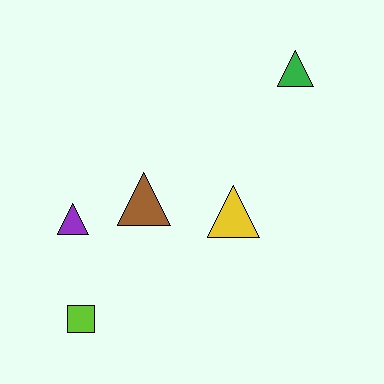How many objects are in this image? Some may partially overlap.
There are 5 objects.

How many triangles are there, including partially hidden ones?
There are 4 triangles.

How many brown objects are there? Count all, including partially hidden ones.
There is 1 brown object.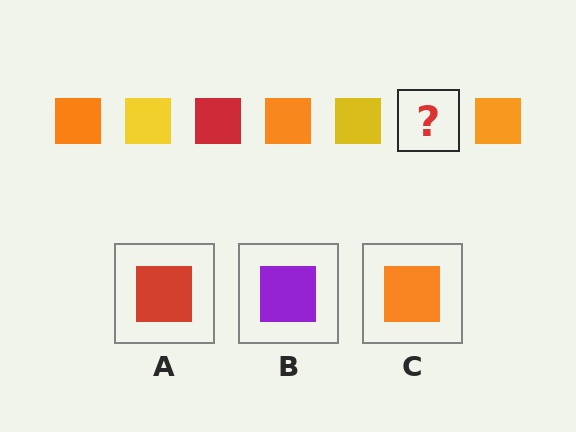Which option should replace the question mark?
Option A.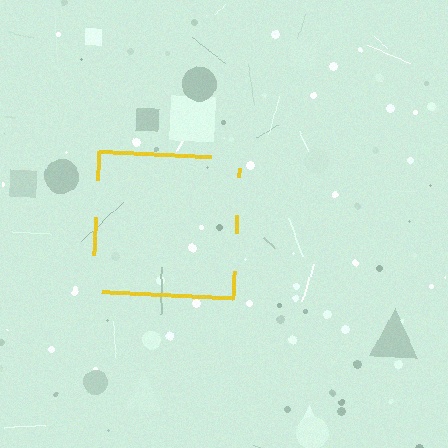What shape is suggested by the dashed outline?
The dashed outline suggests a square.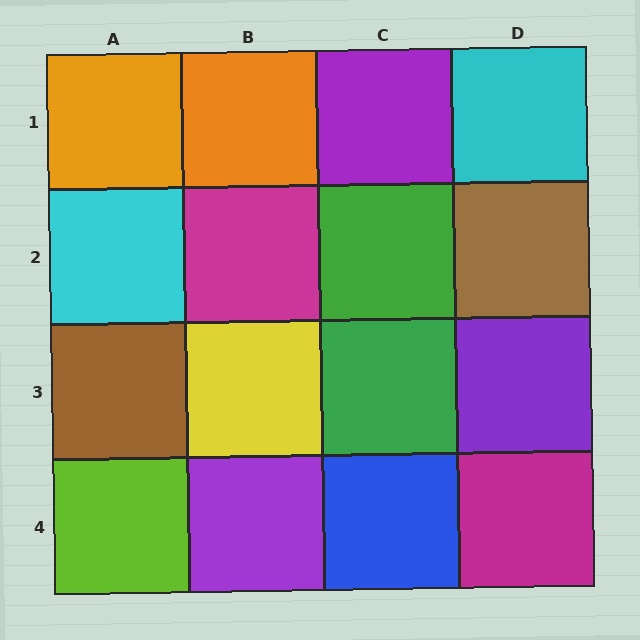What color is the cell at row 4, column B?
Purple.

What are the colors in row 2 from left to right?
Cyan, magenta, green, brown.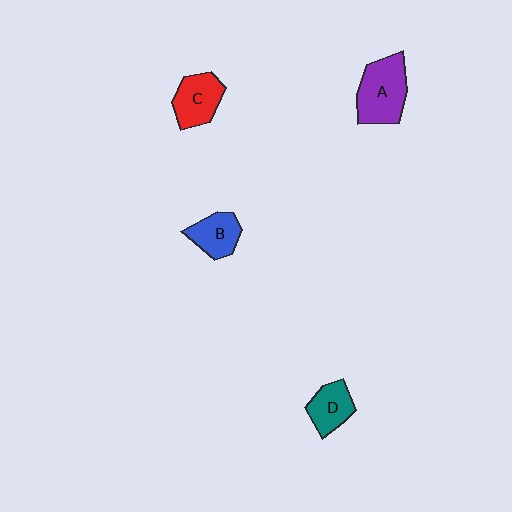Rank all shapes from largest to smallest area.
From largest to smallest: A (purple), C (red), B (blue), D (teal).